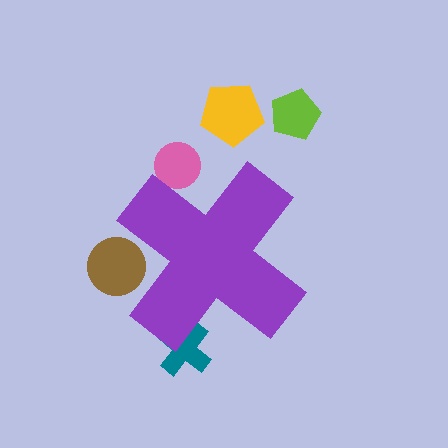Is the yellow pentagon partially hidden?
No, the yellow pentagon is fully visible.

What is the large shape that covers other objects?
A purple cross.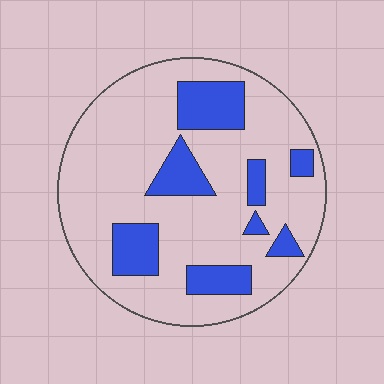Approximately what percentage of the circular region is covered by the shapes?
Approximately 20%.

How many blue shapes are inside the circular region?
8.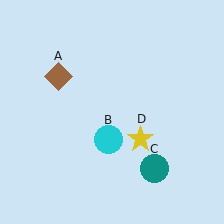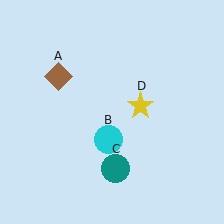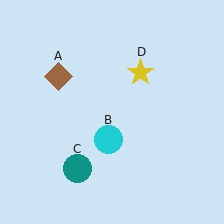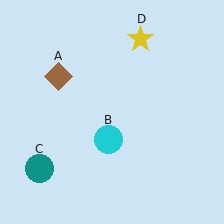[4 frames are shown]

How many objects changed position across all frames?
2 objects changed position: teal circle (object C), yellow star (object D).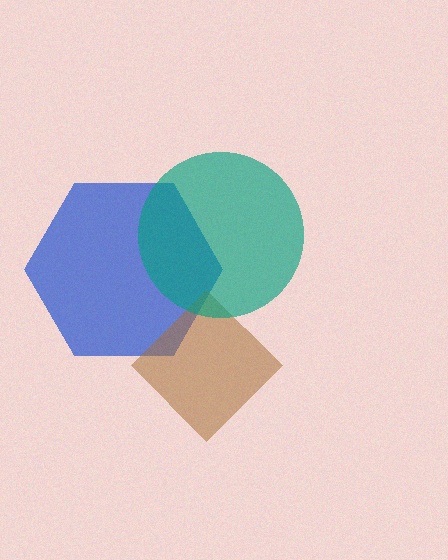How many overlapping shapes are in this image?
There are 3 overlapping shapes in the image.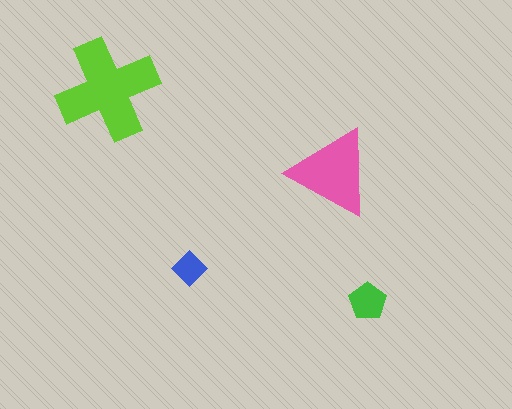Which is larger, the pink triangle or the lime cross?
The lime cross.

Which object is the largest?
The lime cross.